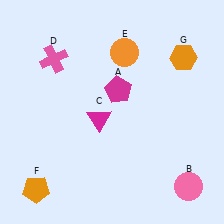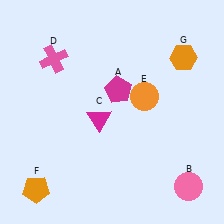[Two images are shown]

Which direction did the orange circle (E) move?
The orange circle (E) moved down.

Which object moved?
The orange circle (E) moved down.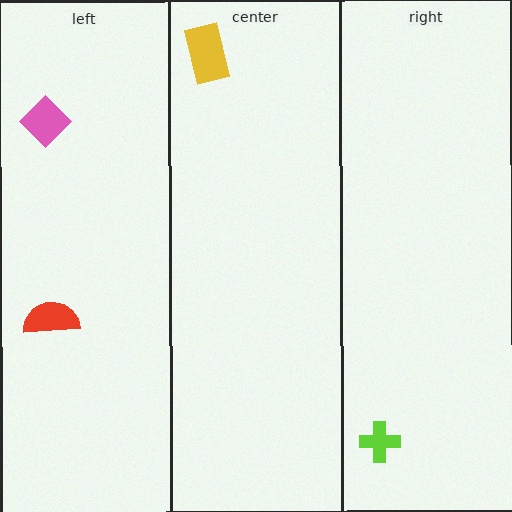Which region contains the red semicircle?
The left region.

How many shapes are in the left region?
2.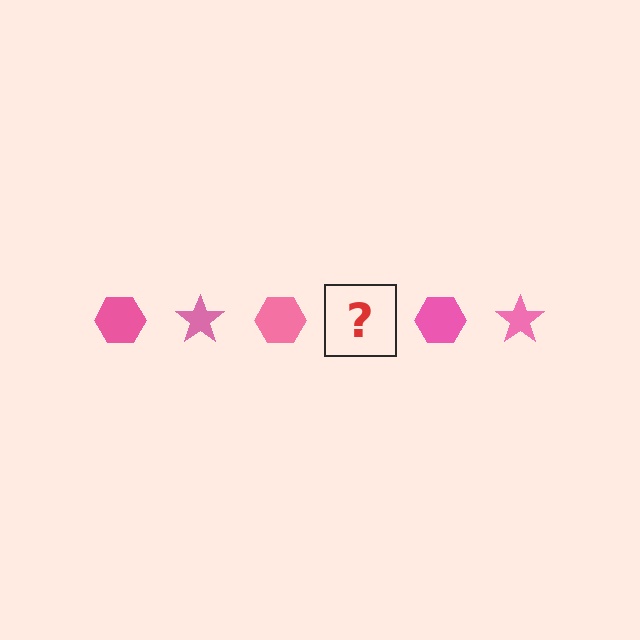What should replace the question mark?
The question mark should be replaced with a pink star.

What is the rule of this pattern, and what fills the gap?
The rule is that the pattern cycles through hexagon, star shapes in pink. The gap should be filled with a pink star.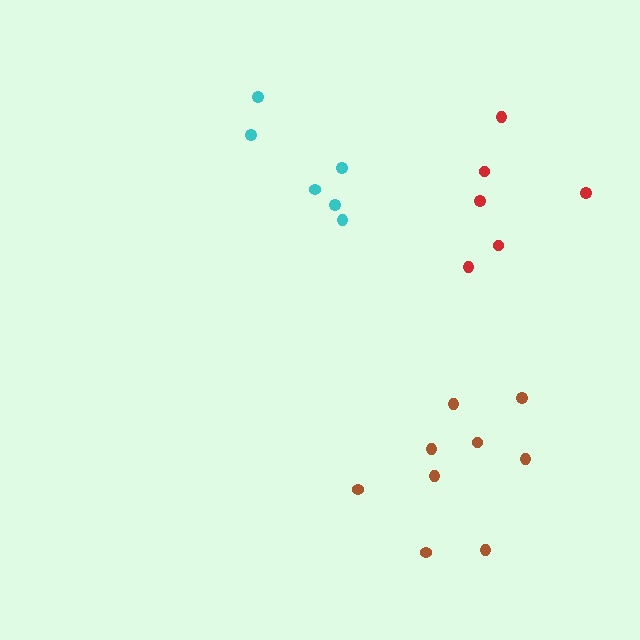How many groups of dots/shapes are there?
There are 3 groups.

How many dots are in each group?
Group 1: 6 dots, Group 2: 6 dots, Group 3: 9 dots (21 total).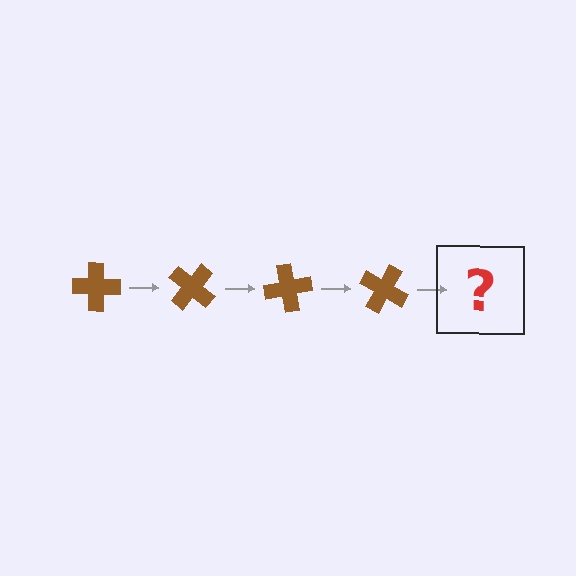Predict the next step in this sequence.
The next step is a brown cross rotated 160 degrees.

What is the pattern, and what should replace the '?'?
The pattern is that the cross rotates 40 degrees each step. The '?' should be a brown cross rotated 160 degrees.